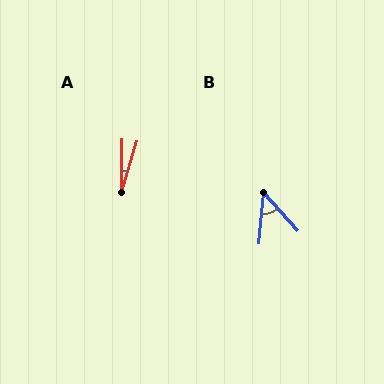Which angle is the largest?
B, at approximately 47 degrees.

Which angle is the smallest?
A, at approximately 17 degrees.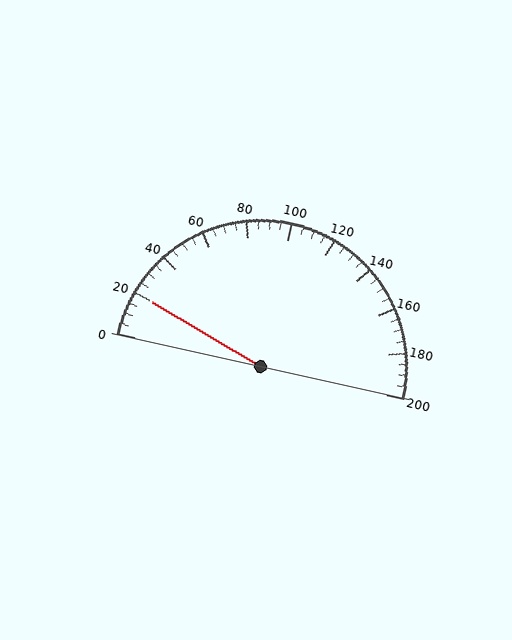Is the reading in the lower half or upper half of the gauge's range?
The reading is in the lower half of the range (0 to 200).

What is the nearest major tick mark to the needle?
The nearest major tick mark is 20.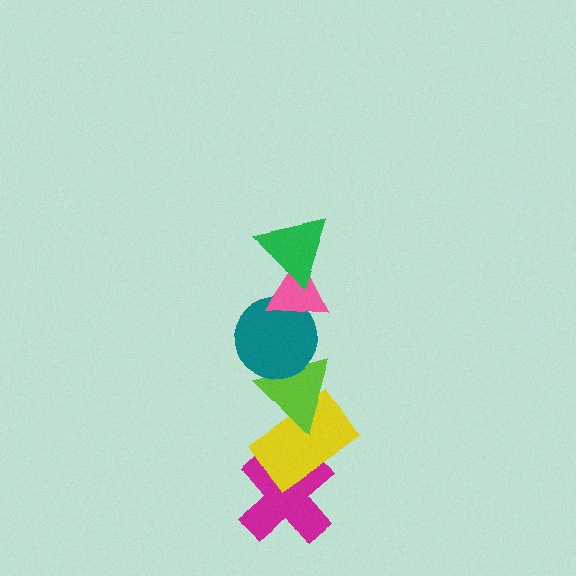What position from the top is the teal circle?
The teal circle is 3rd from the top.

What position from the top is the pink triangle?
The pink triangle is 2nd from the top.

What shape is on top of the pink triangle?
The green triangle is on top of the pink triangle.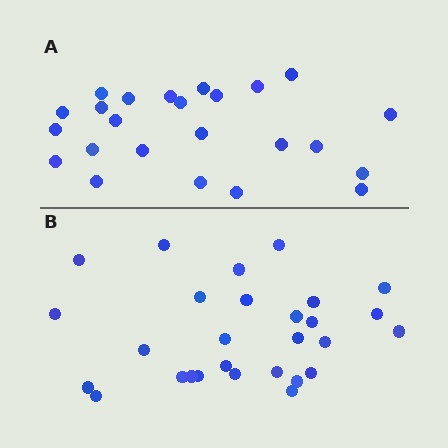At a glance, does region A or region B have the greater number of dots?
Region B (the bottom region) has more dots.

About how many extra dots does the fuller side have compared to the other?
Region B has about 4 more dots than region A.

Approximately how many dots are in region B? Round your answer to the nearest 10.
About 30 dots. (The exact count is 28, which rounds to 30.)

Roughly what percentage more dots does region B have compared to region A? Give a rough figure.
About 15% more.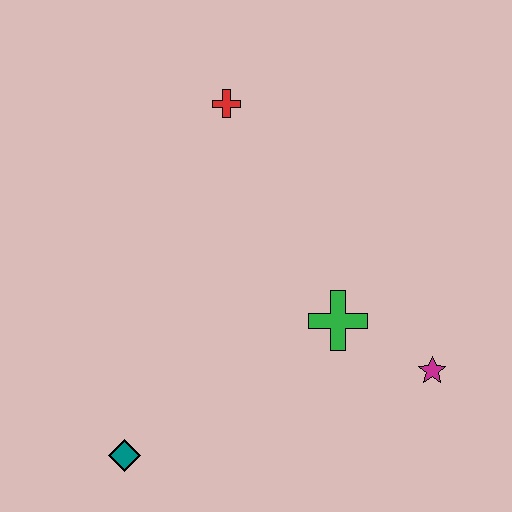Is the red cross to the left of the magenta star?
Yes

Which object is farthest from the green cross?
The teal diamond is farthest from the green cross.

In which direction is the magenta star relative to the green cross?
The magenta star is to the right of the green cross.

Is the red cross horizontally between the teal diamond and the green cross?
Yes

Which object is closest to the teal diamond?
The green cross is closest to the teal diamond.